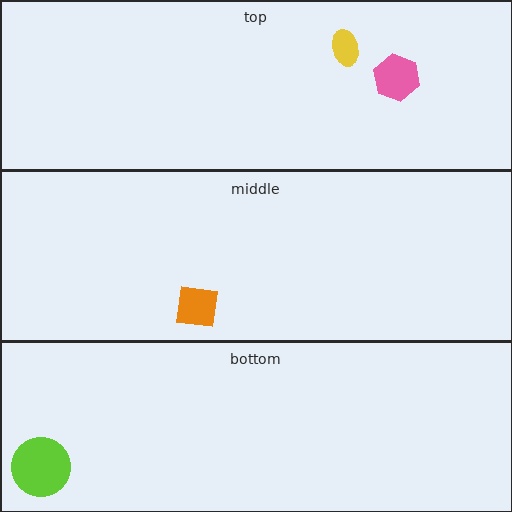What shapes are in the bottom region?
The lime circle.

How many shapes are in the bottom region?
1.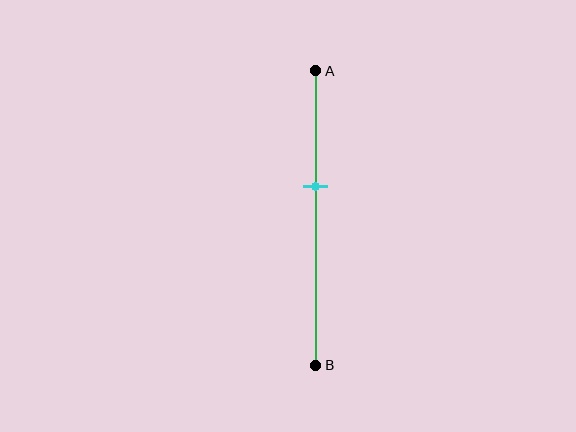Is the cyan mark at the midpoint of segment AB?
No, the mark is at about 40% from A, not at the 50% midpoint.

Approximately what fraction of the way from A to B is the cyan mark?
The cyan mark is approximately 40% of the way from A to B.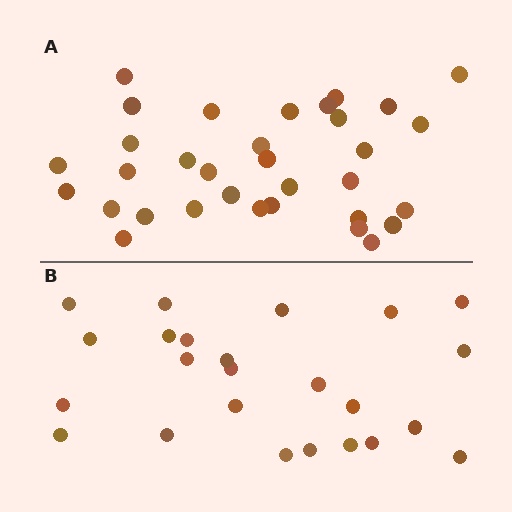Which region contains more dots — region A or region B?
Region A (the top region) has more dots.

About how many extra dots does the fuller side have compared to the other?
Region A has roughly 8 or so more dots than region B.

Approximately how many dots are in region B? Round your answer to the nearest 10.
About 20 dots. (The exact count is 24, which rounds to 20.)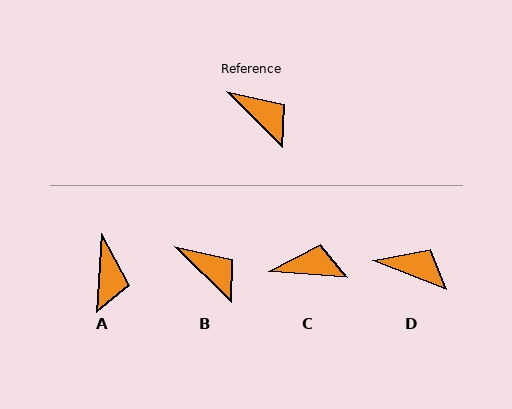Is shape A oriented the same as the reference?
No, it is off by about 49 degrees.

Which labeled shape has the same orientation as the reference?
B.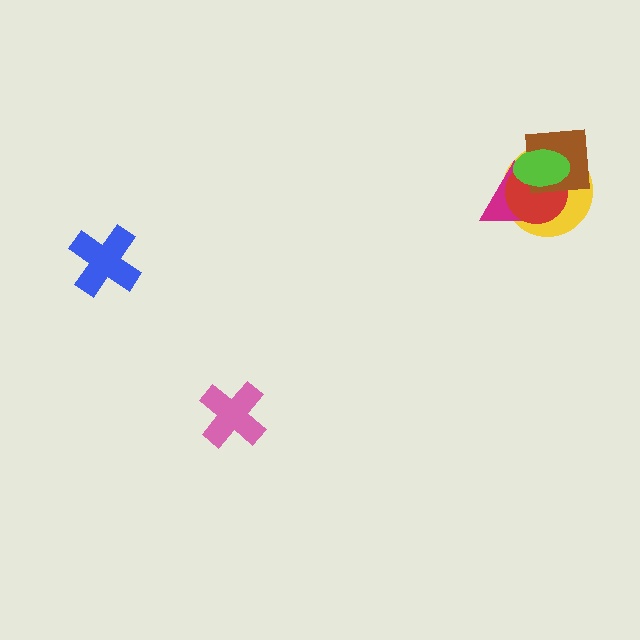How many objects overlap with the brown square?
4 objects overlap with the brown square.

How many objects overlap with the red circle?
4 objects overlap with the red circle.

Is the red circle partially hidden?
Yes, it is partially covered by another shape.